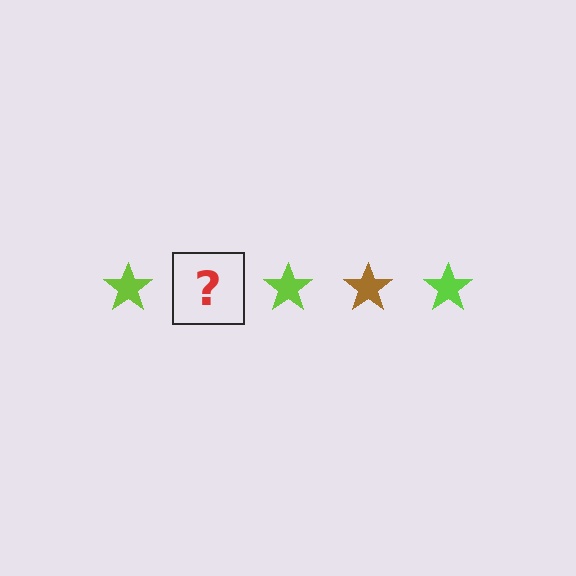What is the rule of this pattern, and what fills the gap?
The rule is that the pattern cycles through lime, brown stars. The gap should be filled with a brown star.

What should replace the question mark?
The question mark should be replaced with a brown star.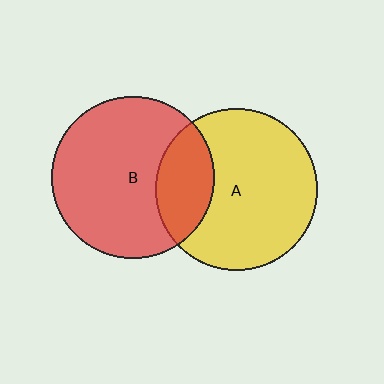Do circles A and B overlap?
Yes.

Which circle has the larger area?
Circle B (red).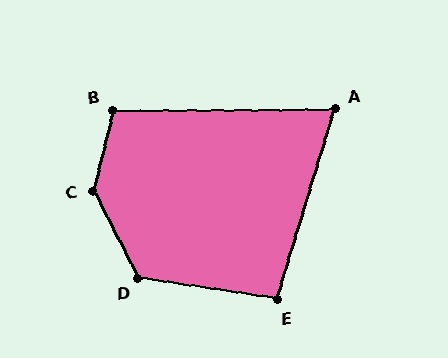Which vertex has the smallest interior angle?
A, at approximately 73 degrees.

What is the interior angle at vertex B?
Approximately 103 degrees (obtuse).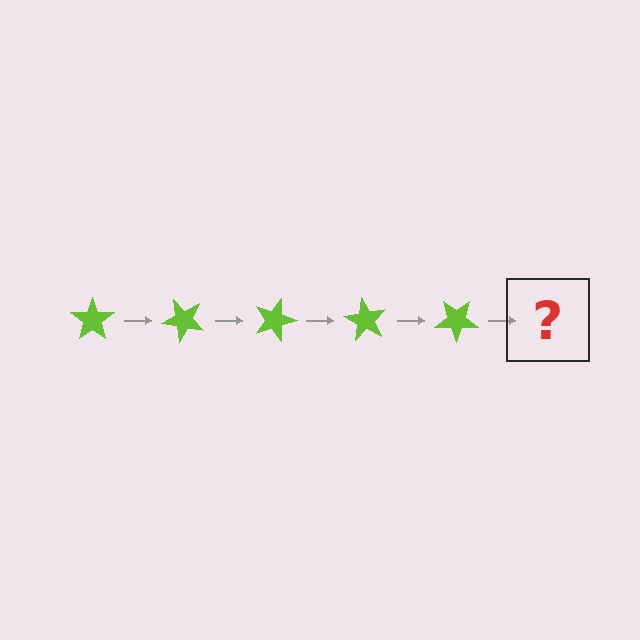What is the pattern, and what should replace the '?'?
The pattern is that the star rotates 45 degrees each step. The '?' should be a lime star rotated 225 degrees.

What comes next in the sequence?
The next element should be a lime star rotated 225 degrees.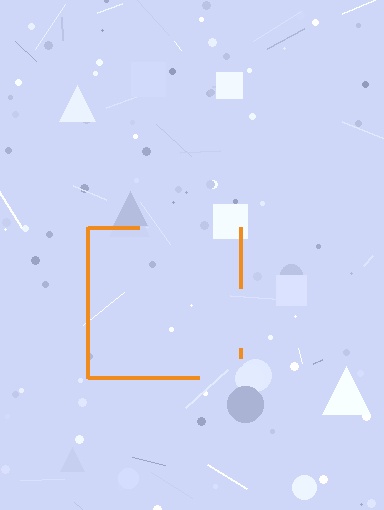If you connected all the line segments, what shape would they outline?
They would outline a square.